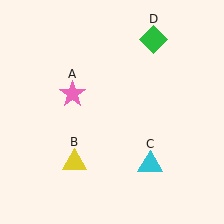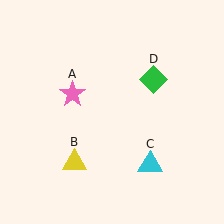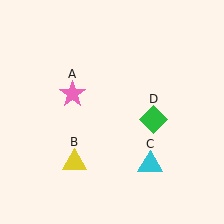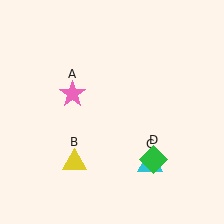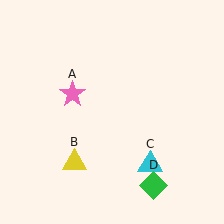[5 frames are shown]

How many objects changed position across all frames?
1 object changed position: green diamond (object D).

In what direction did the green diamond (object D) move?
The green diamond (object D) moved down.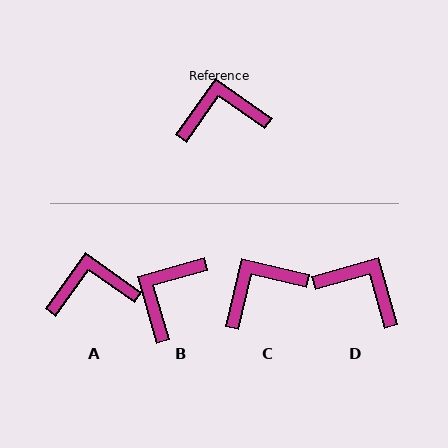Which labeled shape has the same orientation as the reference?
A.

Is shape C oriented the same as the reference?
No, it is off by about 22 degrees.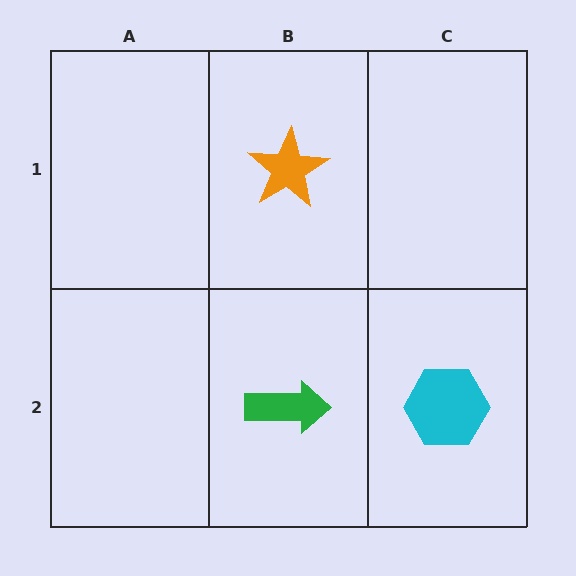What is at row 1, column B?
An orange star.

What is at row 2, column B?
A green arrow.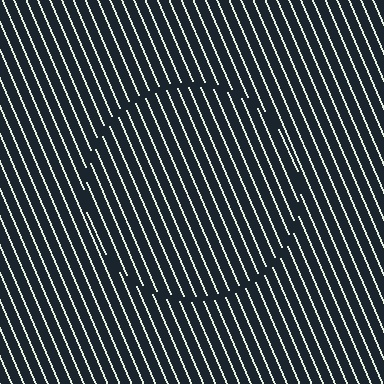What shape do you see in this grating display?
An illusory circle. The interior of the shape contains the same grating, shifted by half a period — the contour is defined by the phase discontinuity where line-ends from the inner and outer gratings abut.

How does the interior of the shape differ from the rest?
The interior of the shape contains the same grating, shifted by half a period — the contour is defined by the phase discontinuity where line-ends from the inner and outer gratings abut.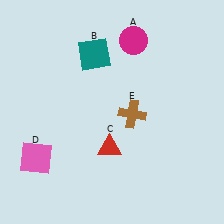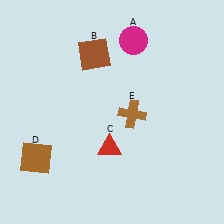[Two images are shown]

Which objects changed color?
B changed from teal to brown. D changed from pink to brown.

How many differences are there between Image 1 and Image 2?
There are 2 differences between the two images.